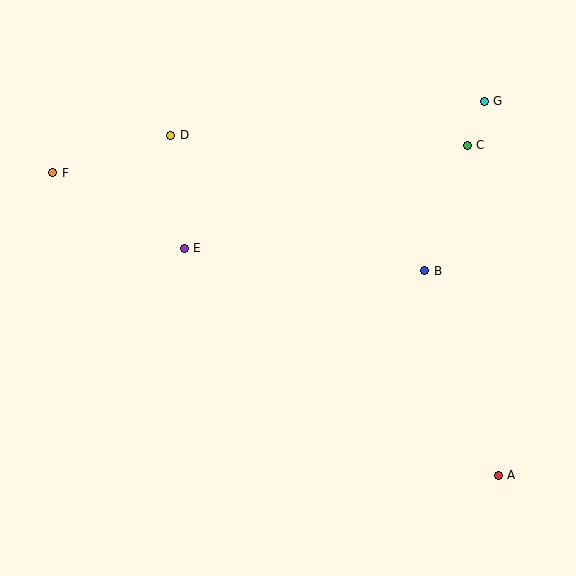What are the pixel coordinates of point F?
Point F is at (53, 173).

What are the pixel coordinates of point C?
Point C is at (467, 145).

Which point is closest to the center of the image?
Point E at (184, 248) is closest to the center.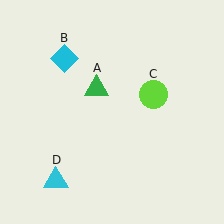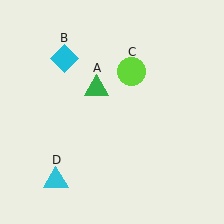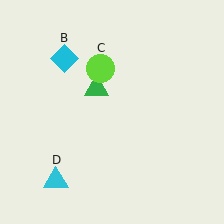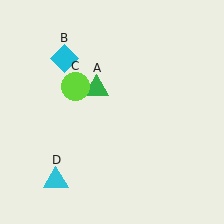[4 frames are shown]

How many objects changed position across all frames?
1 object changed position: lime circle (object C).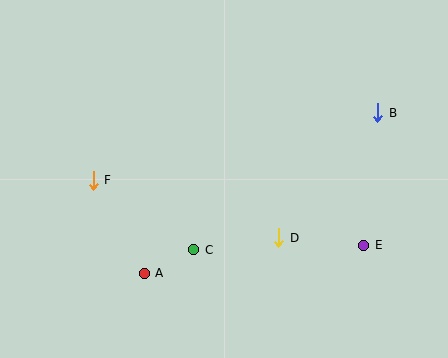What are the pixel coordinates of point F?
Point F is at (93, 180).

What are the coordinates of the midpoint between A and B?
The midpoint between A and B is at (261, 193).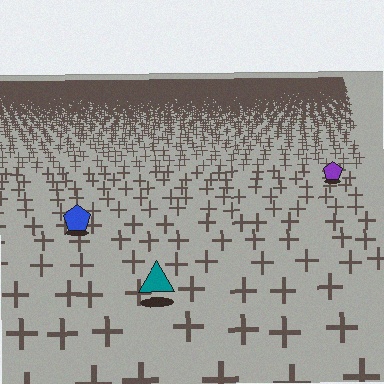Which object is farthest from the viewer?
The purple pentagon is farthest from the viewer. It appears smaller and the ground texture around it is denser.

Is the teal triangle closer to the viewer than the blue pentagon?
Yes. The teal triangle is closer — you can tell from the texture gradient: the ground texture is coarser near it.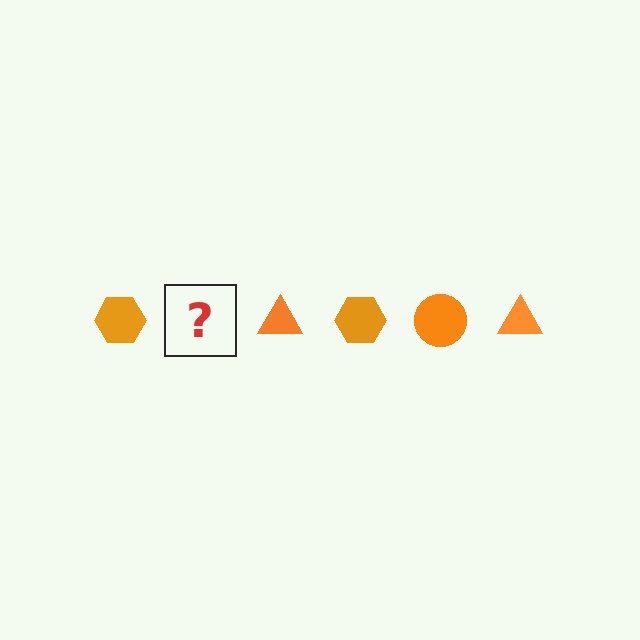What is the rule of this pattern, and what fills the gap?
The rule is that the pattern cycles through hexagon, circle, triangle shapes in orange. The gap should be filled with an orange circle.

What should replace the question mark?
The question mark should be replaced with an orange circle.